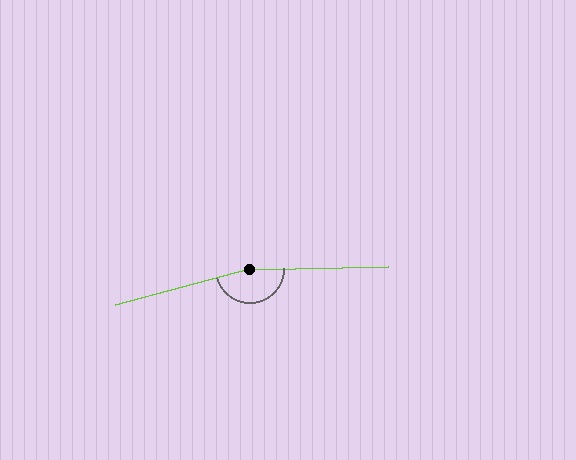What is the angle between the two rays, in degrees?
Approximately 166 degrees.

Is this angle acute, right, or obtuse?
It is obtuse.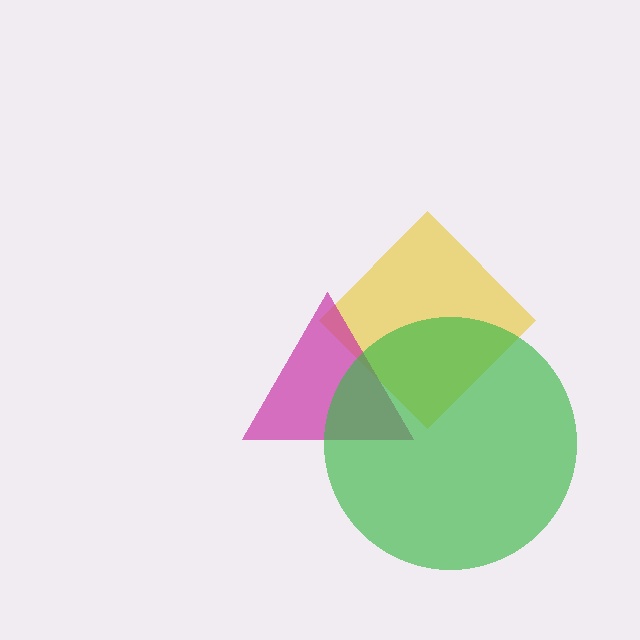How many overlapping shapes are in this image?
There are 3 overlapping shapes in the image.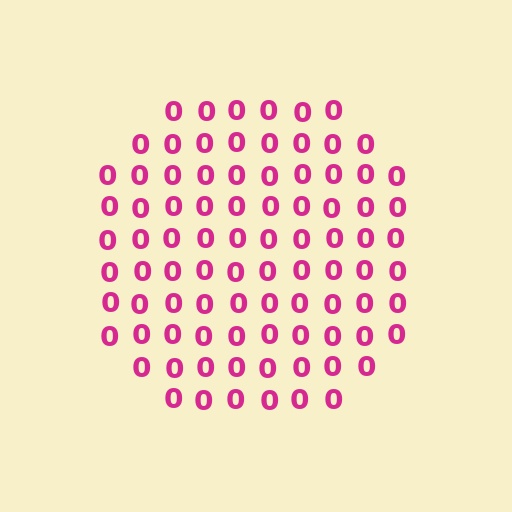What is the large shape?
The large shape is a circle.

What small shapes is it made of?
It is made of small digit 0's.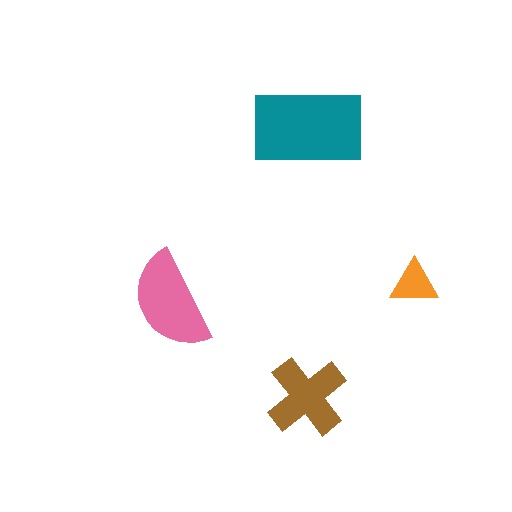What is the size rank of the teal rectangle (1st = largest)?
1st.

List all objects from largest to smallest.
The teal rectangle, the pink semicircle, the brown cross, the orange triangle.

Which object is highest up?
The teal rectangle is topmost.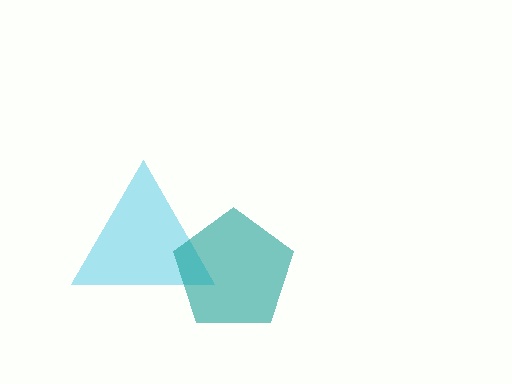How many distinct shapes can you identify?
There are 2 distinct shapes: a cyan triangle, a teal pentagon.